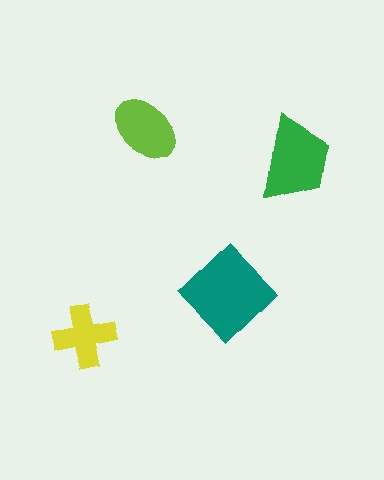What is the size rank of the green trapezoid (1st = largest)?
2nd.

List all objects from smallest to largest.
The yellow cross, the lime ellipse, the green trapezoid, the teal diamond.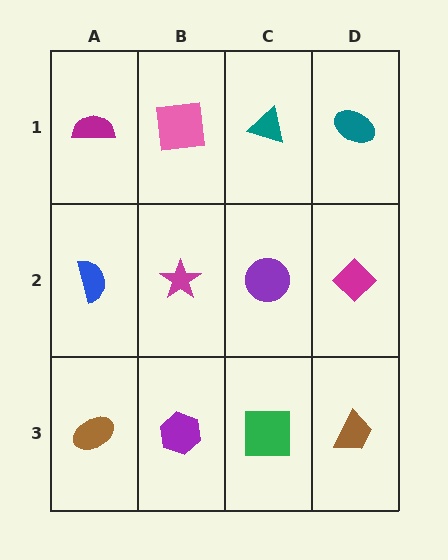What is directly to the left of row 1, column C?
A pink square.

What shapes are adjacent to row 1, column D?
A magenta diamond (row 2, column D), a teal triangle (row 1, column C).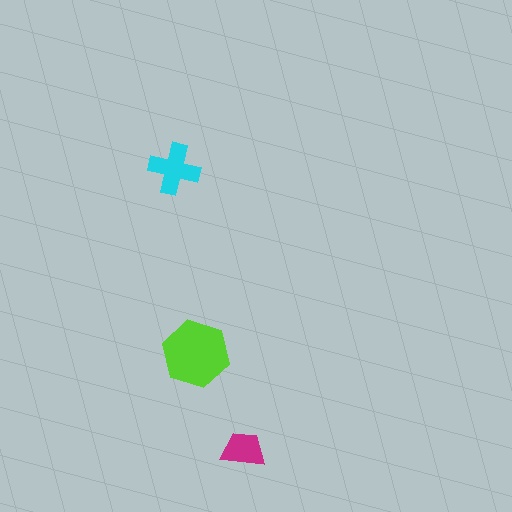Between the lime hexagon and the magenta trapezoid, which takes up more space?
The lime hexagon.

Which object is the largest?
The lime hexagon.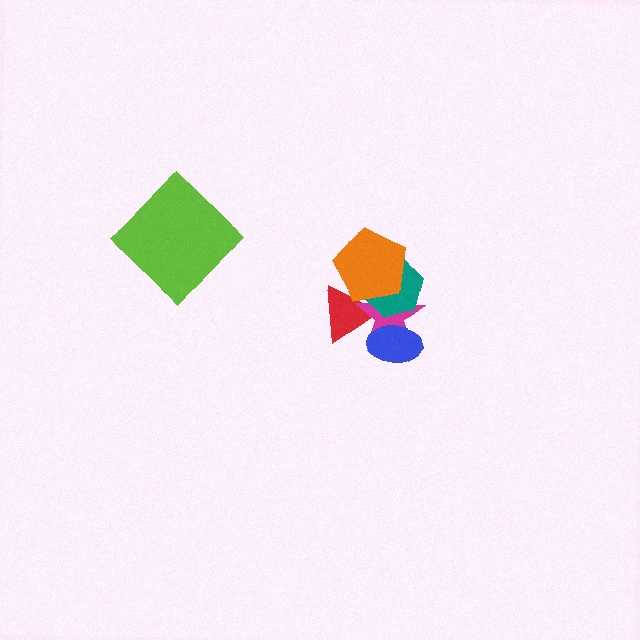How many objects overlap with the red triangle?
3 objects overlap with the red triangle.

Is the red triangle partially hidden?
Yes, it is partially covered by another shape.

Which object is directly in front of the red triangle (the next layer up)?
The magenta star is directly in front of the red triangle.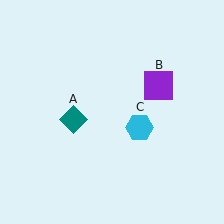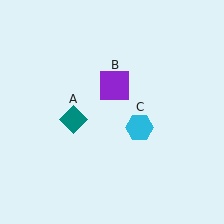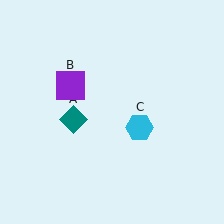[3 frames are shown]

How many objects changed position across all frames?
1 object changed position: purple square (object B).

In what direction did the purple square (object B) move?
The purple square (object B) moved left.